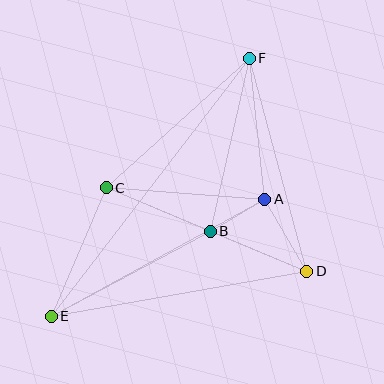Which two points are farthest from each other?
Points E and F are farthest from each other.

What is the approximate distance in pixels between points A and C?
The distance between A and C is approximately 159 pixels.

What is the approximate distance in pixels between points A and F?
The distance between A and F is approximately 142 pixels.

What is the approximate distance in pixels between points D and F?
The distance between D and F is approximately 221 pixels.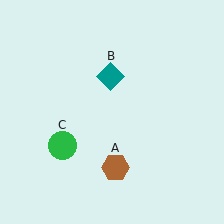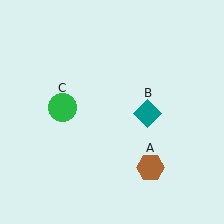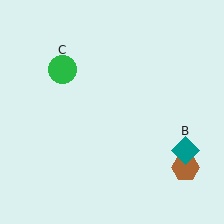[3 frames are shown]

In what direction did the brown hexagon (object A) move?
The brown hexagon (object A) moved right.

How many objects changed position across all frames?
3 objects changed position: brown hexagon (object A), teal diamond (object B), green circle (object C).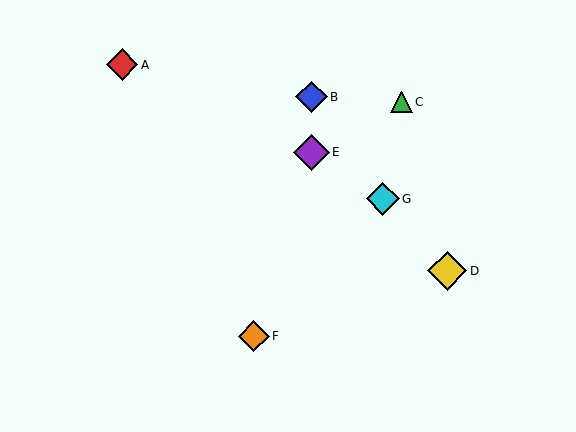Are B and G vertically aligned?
No, B is at x≈312 and G is at x≈383.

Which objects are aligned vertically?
Objects B, E are aligned vertically.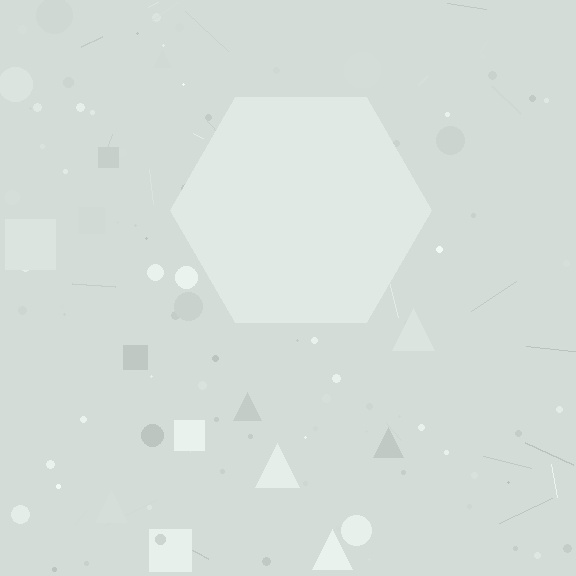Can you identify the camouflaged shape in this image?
The camouflaged shape is a hexagon.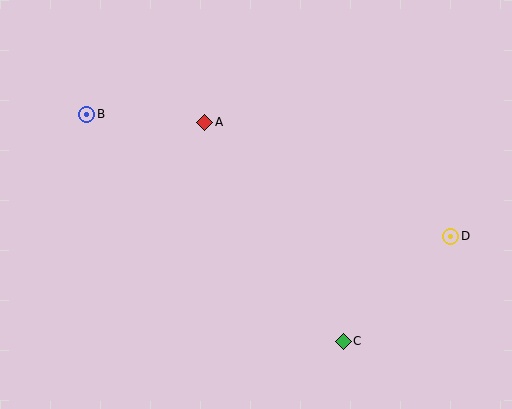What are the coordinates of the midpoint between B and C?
The midpoint between B and C is at (215, 228).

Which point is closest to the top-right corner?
Point D is closest to the top-right corner.